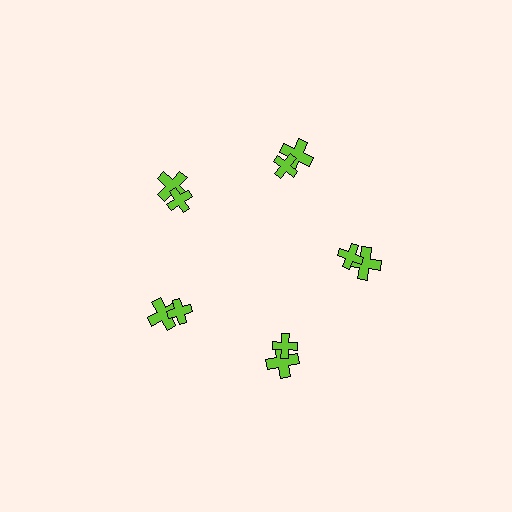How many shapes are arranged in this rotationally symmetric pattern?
There are 10 shapes, arranged in 5 groups of 2.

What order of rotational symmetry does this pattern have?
This pattern has 5-fold rotational symmetry.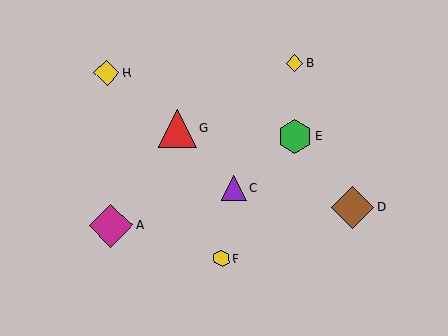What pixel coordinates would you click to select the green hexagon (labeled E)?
Click at (294, 136) to select the green hexagon E.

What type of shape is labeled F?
Shape F is a yellow hexagon.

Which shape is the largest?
The magenta diamond (labeled A) is the largest.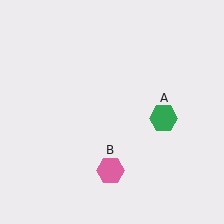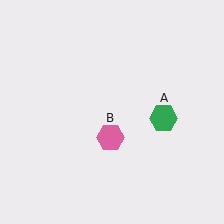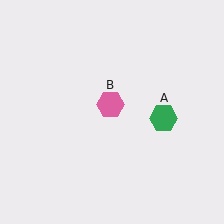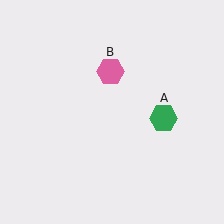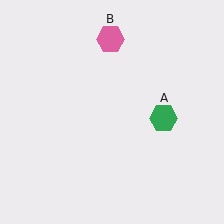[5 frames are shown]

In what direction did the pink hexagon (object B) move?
The pink hexagon (object B) moved up.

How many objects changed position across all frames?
1 object changed position: pink hexagon (object B).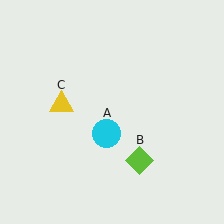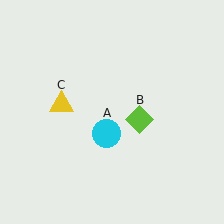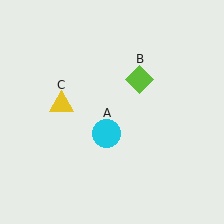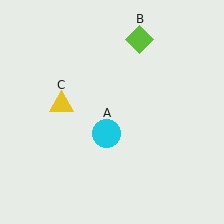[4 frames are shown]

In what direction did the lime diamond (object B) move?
The lime diamond (object B) moved up.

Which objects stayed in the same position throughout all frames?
Cyan circle (object A) and yellow triangle (object C) remained stationary.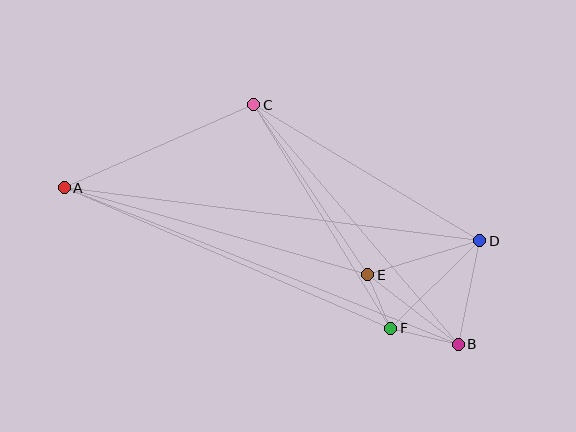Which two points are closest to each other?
Points E and F are closest to each other.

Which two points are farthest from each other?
Points A and B are farthest from each other.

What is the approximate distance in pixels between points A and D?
The distance between A and D is approximately 419 pixels.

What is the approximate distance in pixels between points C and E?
The distance between C and E is approximately 205 pixels.